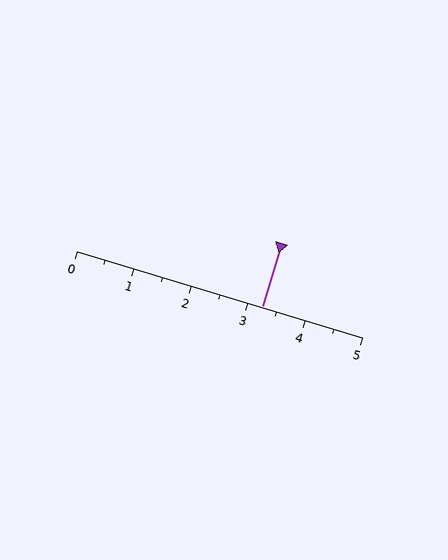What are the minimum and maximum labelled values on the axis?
The axis runs from 0 to 5.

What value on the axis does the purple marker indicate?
The marker indicates approximately 3.2.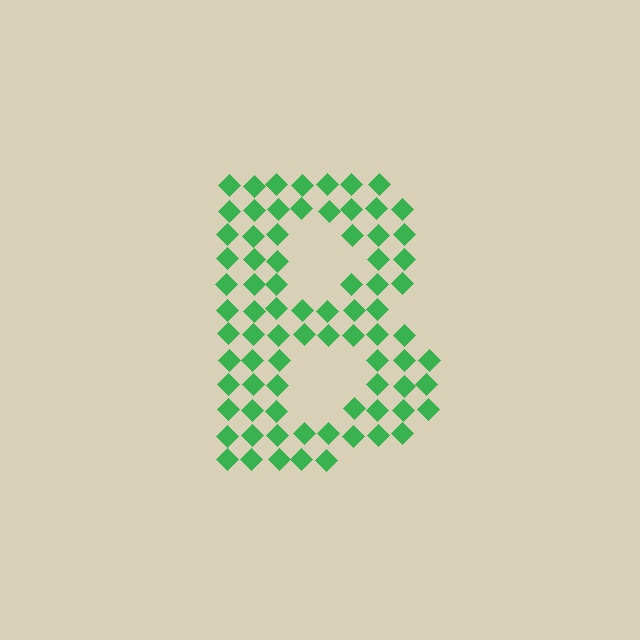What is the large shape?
The large shape is the letter B.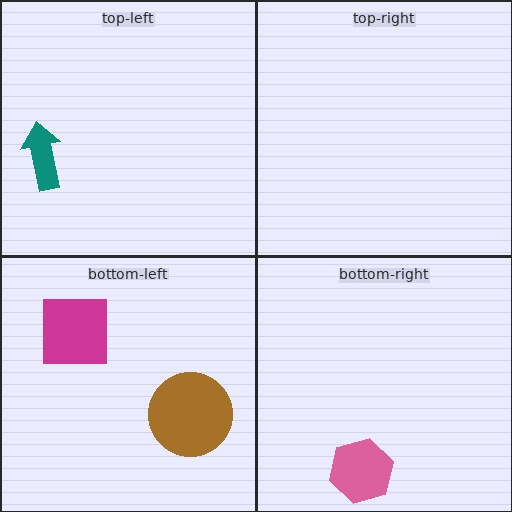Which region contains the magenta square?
The bottom-left region.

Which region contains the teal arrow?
The top-left region.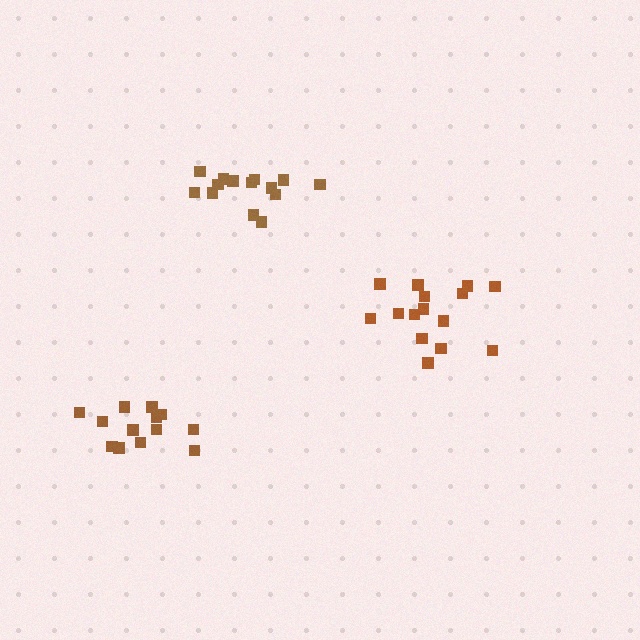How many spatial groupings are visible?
There are 3 spatial groupings.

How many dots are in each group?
Group 1: 15 dots, Group 2: 13 dots, Group 3: 14 dots (42 total).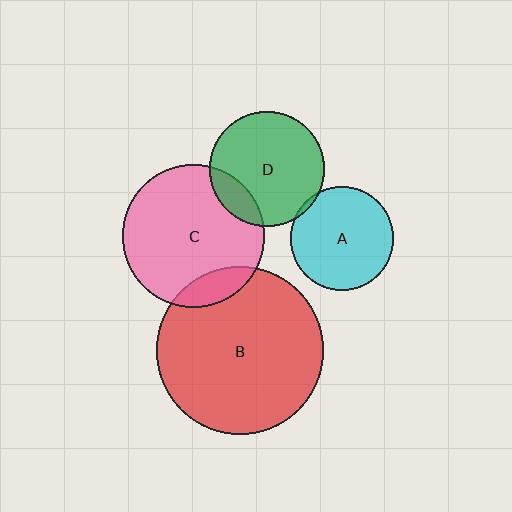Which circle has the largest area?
Circle B (red).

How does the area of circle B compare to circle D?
Approximately 2.1 times.